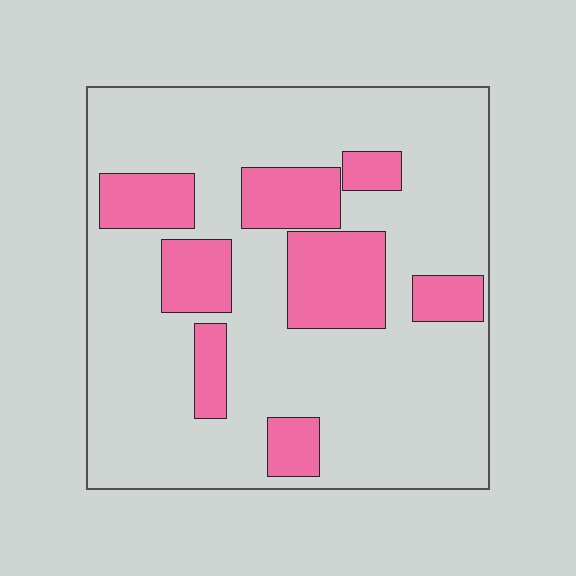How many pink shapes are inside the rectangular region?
8.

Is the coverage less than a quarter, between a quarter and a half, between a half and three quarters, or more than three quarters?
Less than a quarter.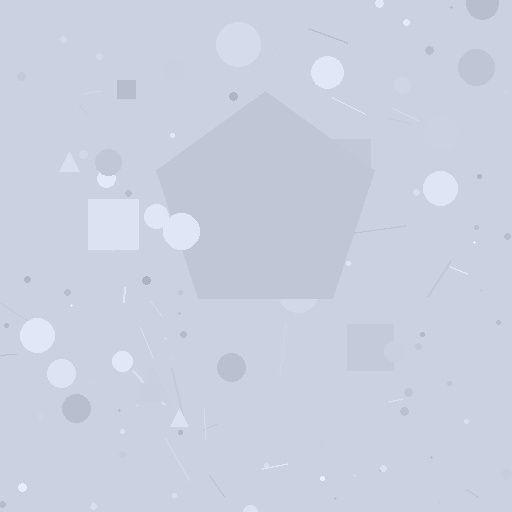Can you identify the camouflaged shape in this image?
The camouflaged shape is a pentagon.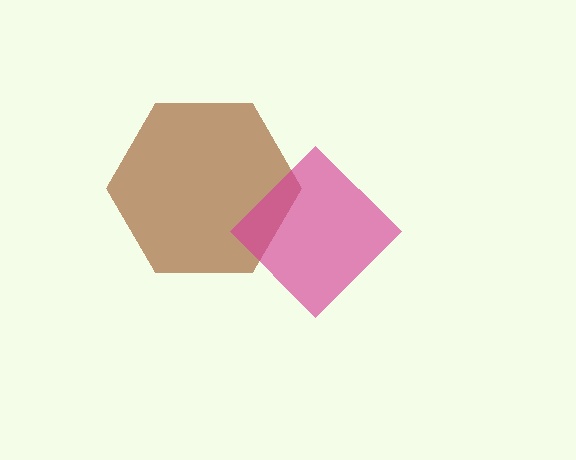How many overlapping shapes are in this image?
There are 2 overlapping shapes in the image.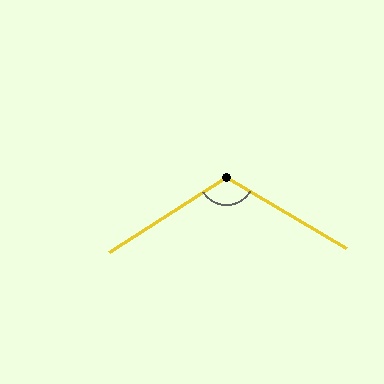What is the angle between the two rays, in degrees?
Approximately 117 degrees.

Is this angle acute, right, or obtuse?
It is obtuse.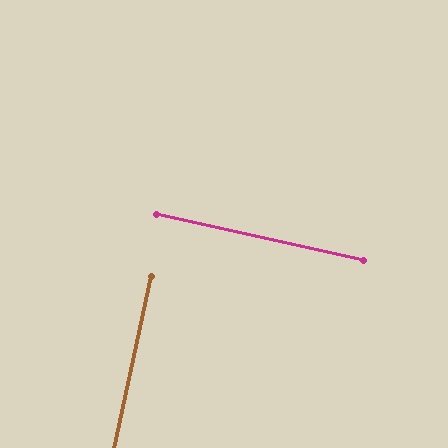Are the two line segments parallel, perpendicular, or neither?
Perpendicular — they meet at approximately 90°.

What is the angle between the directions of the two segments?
Approximately 90 degrees.